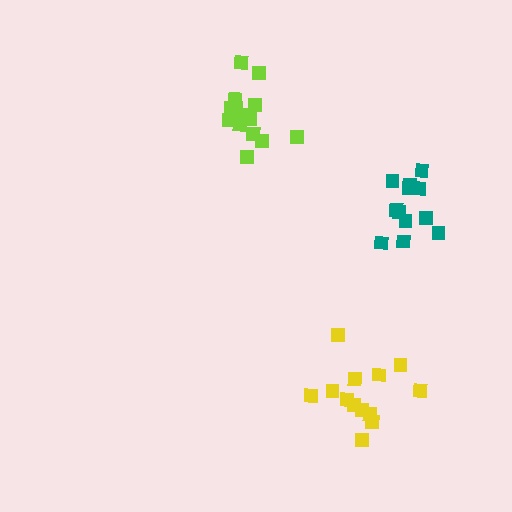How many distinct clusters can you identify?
There are 3 distinct clusters.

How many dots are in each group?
Group 1: 12 dots, Group 2: 14 dots, Group 3: 13 dots (39 total).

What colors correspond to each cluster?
The clusters are colored: teal, lime, yellow.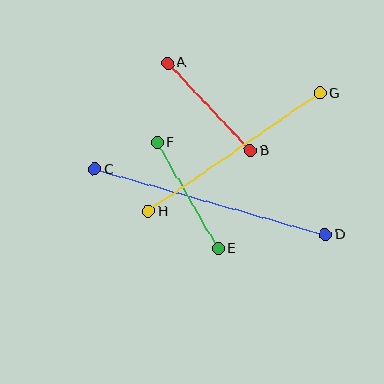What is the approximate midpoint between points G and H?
The midpoint is at approximately (234, 152) pixels.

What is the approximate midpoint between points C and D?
The midpoint is at approximately (210, 202) pixels.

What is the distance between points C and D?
The distance is approximately 240 pixels.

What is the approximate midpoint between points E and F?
The midpoint is at approximately (188, 195) pixels.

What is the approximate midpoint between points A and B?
The midpoint is at approximately (209, 107) pixels.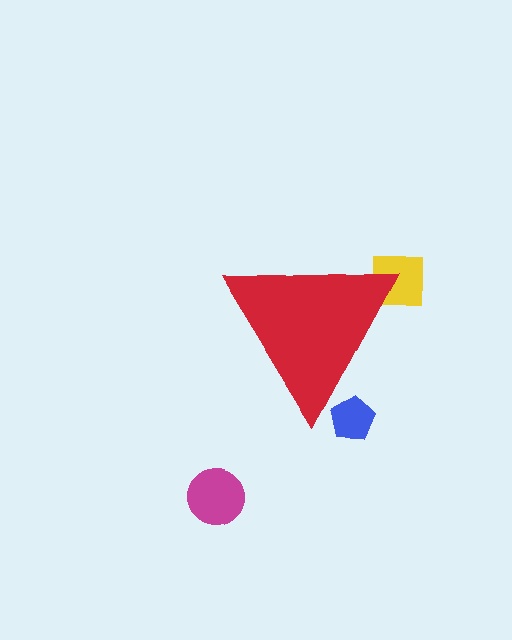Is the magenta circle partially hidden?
No, the magenta circle is fully visible.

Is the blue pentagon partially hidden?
Yes, the blue pentagon is partially hidden behind the red triangle.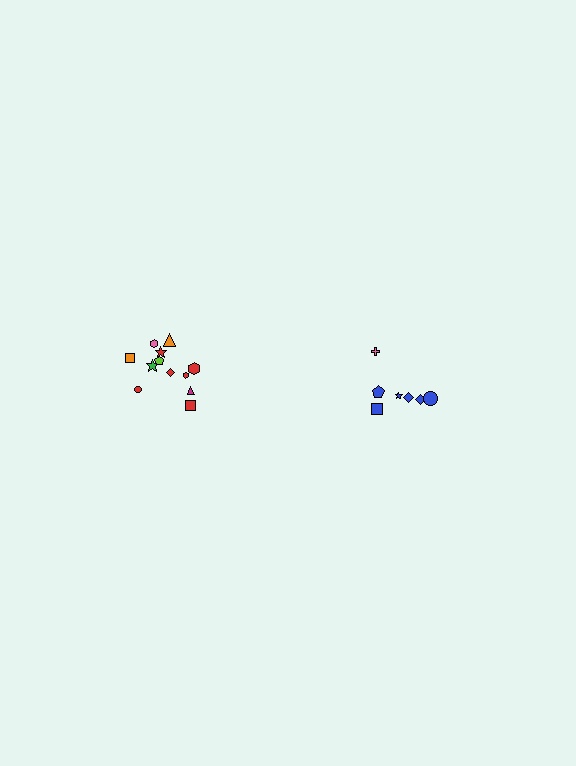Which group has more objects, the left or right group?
The left group.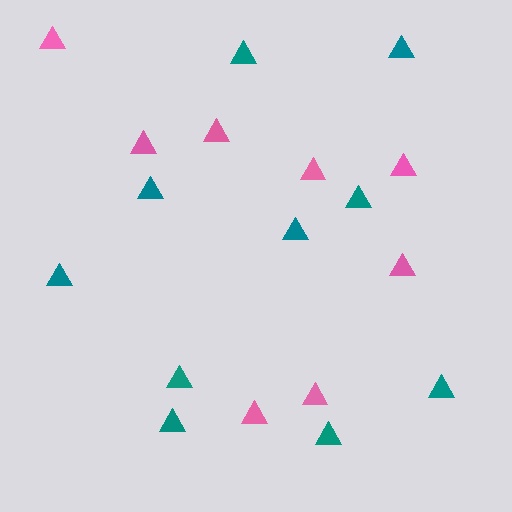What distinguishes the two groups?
There are 2 groups: one group of pink triangles (8) and one group of teal triangles (10).